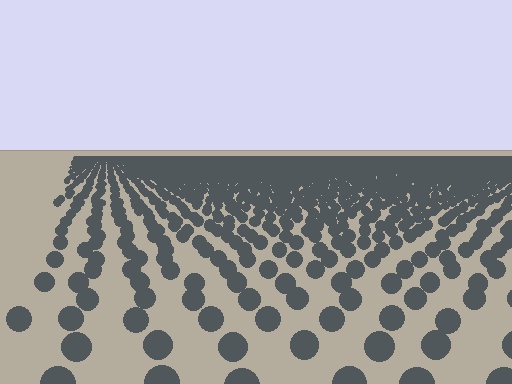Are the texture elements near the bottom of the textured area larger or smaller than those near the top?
Larger. Near the bottom, elements are closer to the viewer and appear at a bigger on-screen size.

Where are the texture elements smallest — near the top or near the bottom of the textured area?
Near the top.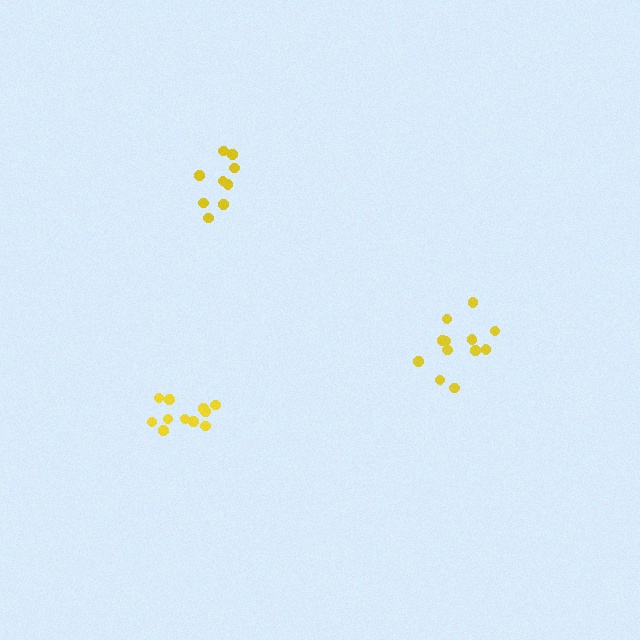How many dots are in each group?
Group 1: 11 dots, Group 2: 12 dots, Group 3: 9 dots (32 total).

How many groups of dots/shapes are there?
There are 3 groups.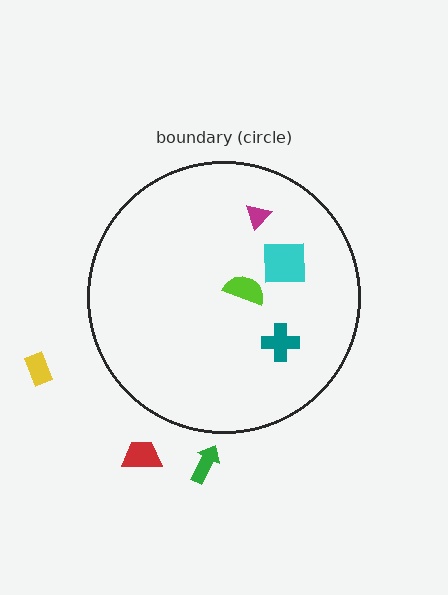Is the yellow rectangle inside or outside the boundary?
Outside.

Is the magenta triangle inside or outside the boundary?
Inside.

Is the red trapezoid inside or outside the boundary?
Outside.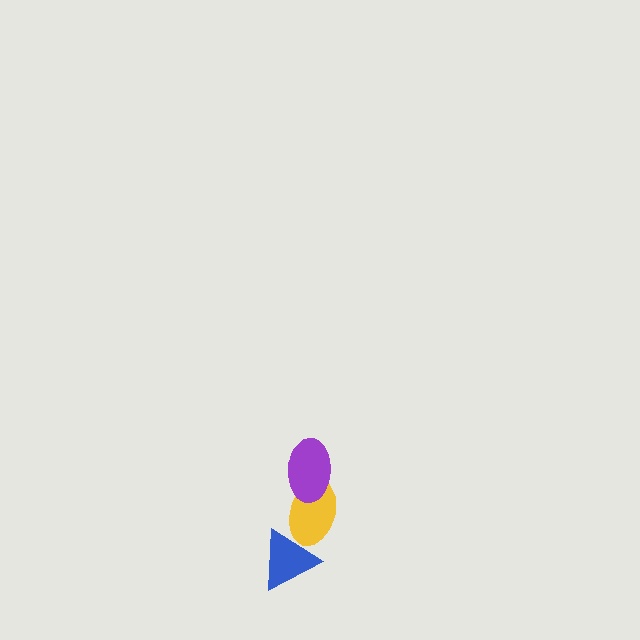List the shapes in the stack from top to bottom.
From top to bottom: the purple ellipse, the yellow ellipse, the blue triangle.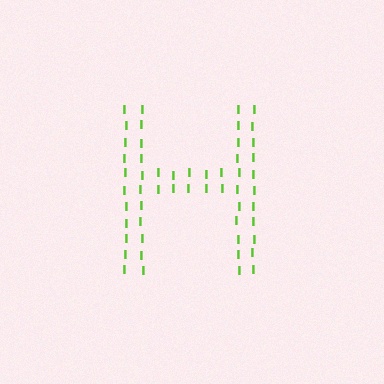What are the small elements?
The small elements are letter I's.